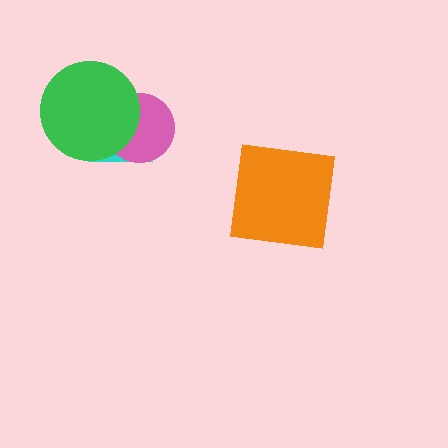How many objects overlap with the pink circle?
2 objects overlap with the pink circle.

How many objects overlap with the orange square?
0 objects overlap with the orange square.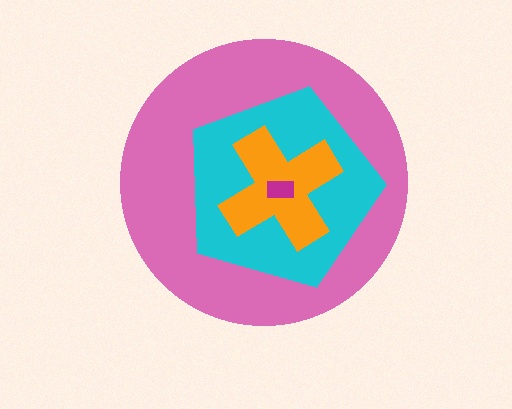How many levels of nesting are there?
4.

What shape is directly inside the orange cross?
The magenta rectangle.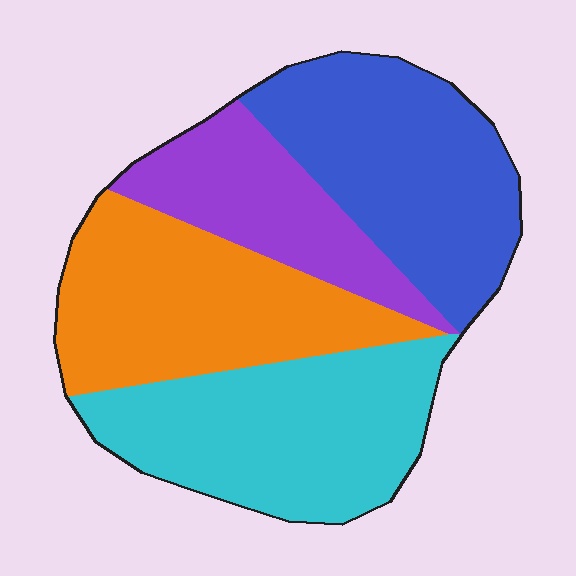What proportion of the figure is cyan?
Cyan covers about 30% of the figure.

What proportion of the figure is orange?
Orange covers around 25% of the figure.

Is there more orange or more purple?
Orange.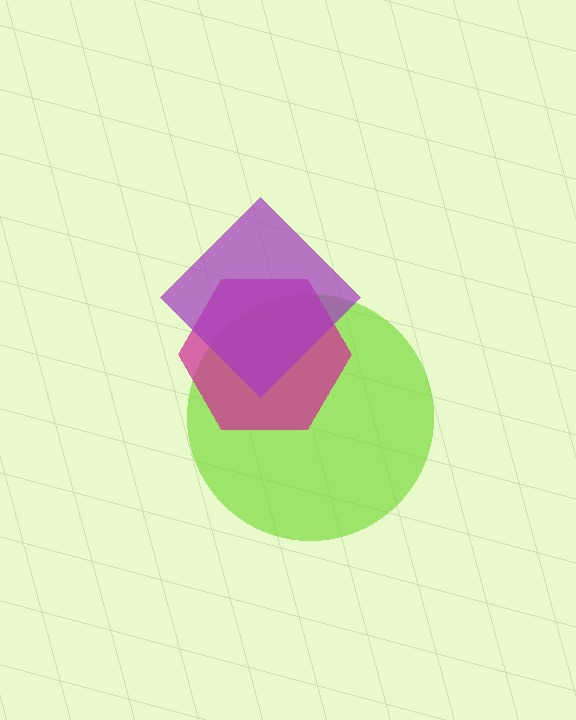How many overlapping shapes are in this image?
There are 3 overlapping shapes in the image.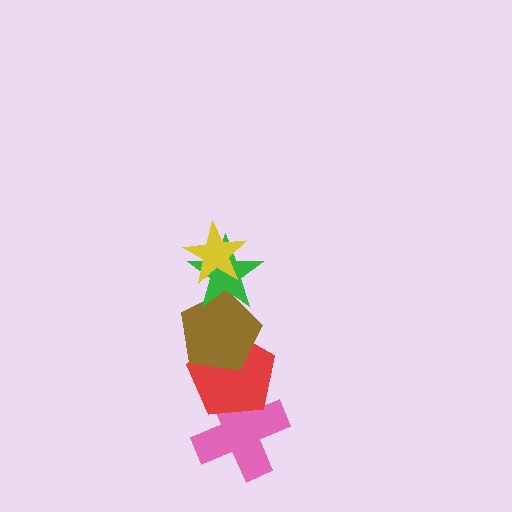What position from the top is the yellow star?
The yellow star is 1st from the top.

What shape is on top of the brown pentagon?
The green star is on top of the brown pentagon.